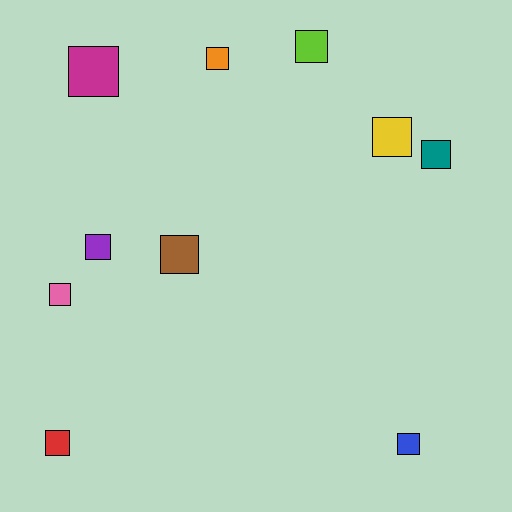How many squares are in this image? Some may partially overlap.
There are 10 squares.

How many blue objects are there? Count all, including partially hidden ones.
There is 1 blue object.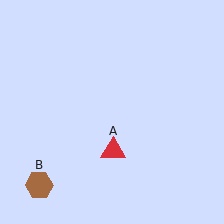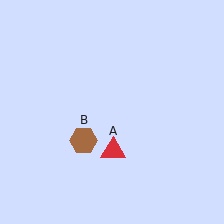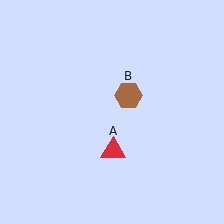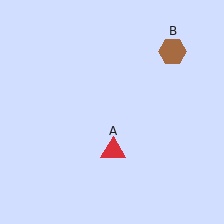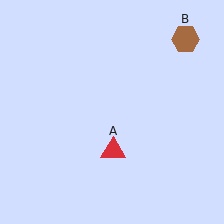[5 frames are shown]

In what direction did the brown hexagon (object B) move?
The brown hexagon (object B) moved up and to the right.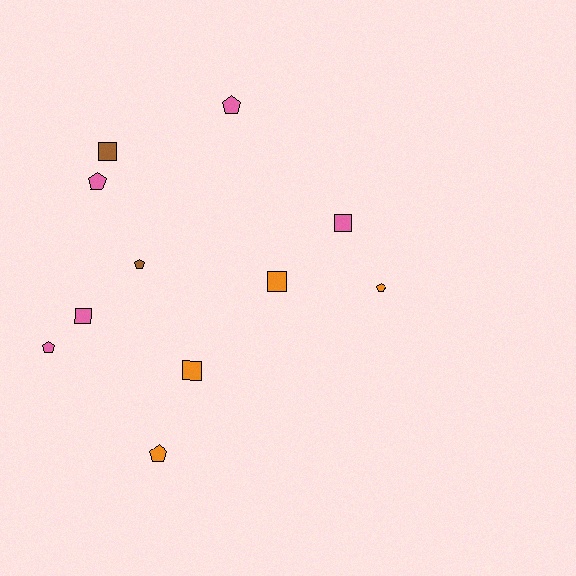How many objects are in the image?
There are 11 objects.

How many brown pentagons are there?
There is 1 brown pentagon.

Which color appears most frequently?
Pink, with 5 objects.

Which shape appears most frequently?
Pentagon, with 6 objects.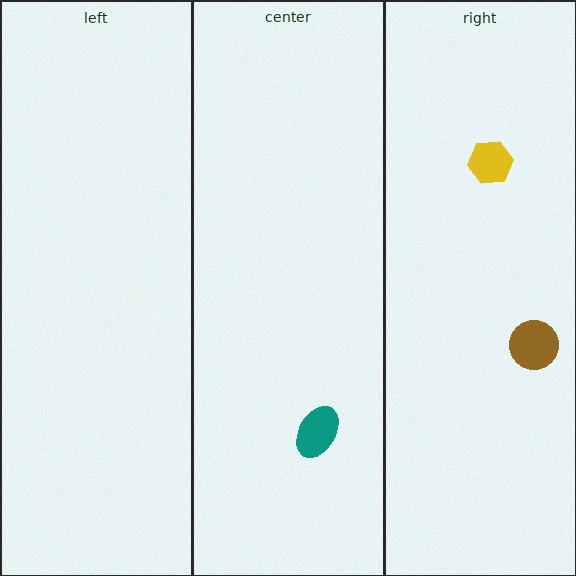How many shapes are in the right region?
2.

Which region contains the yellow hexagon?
The right region.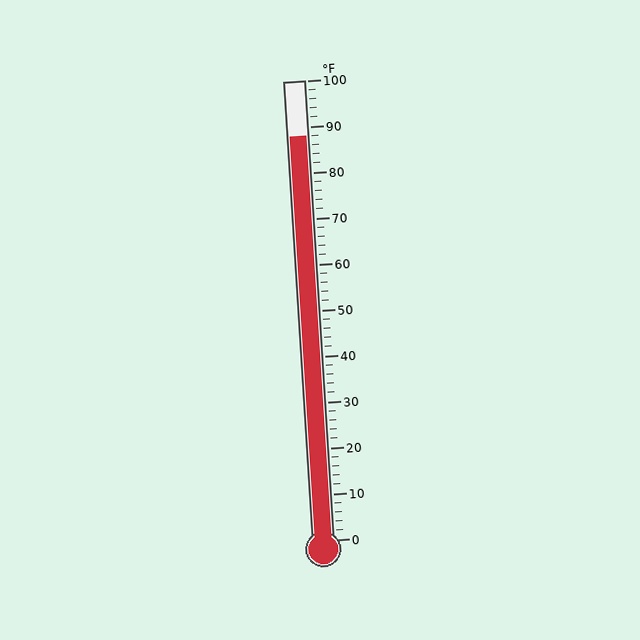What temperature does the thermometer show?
The thermometer shows approximately 88°F.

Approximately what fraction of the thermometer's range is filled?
The thermometer is filled to approximately 90% of its range.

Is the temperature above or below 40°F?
The temperature is above 40°F.